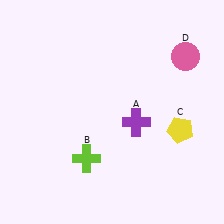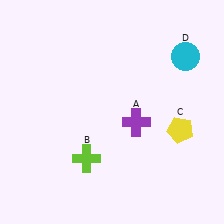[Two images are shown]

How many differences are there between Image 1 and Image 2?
There is 1 difference between the two images.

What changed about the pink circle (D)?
In Image 1, D is pink. In Image 2, it changed to cyan.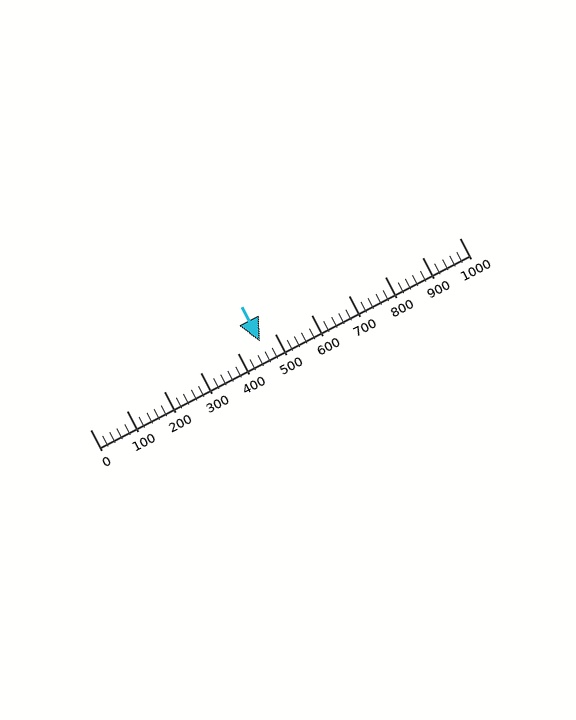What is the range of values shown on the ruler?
The ruler shows values from 0 to 1000.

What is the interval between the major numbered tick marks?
The major tick marks are spaced 100 units apart.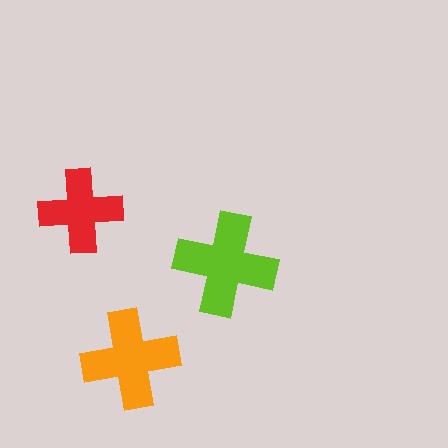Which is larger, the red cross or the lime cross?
The lime one.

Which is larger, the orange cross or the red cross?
The orange one.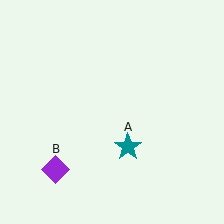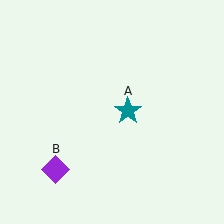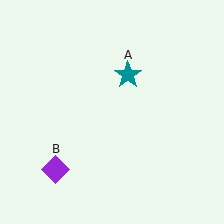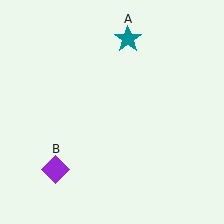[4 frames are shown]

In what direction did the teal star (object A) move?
The teal star (object A) moved up.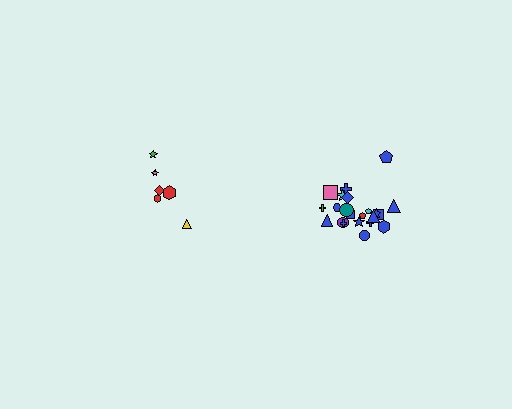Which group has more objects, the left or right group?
The right group.